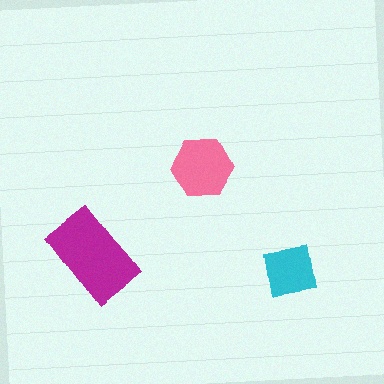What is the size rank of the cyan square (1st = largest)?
3rd.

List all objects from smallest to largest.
The cyan square, the pink hexagon, the magenta rectangle.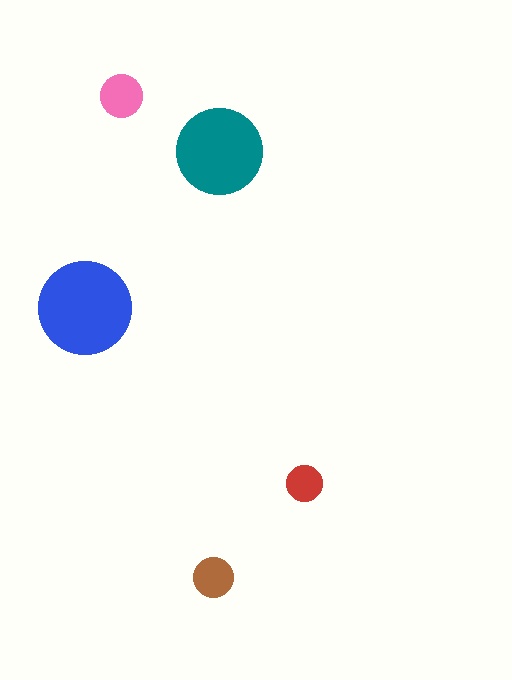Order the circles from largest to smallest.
the blue one, the teal one, the pink one, the brown one, the red one.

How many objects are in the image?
There are 5 objects in the image.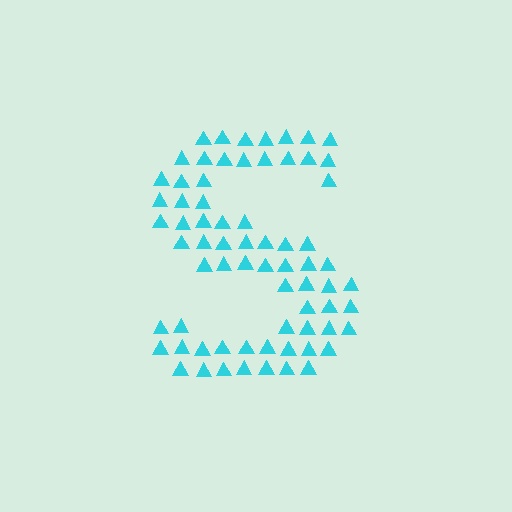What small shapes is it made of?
It is made of small triangles.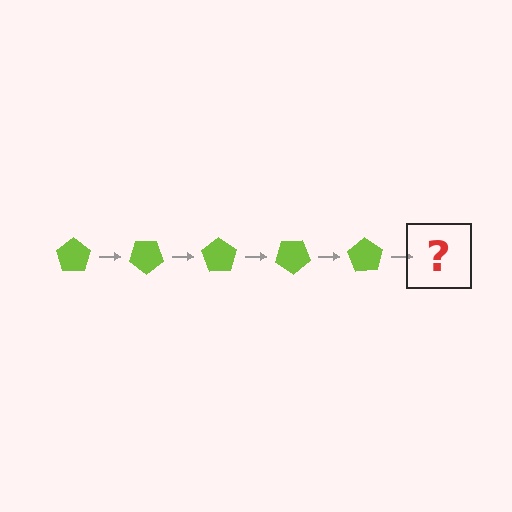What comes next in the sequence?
The next element should be a lime pentagon rotated 175 degrees.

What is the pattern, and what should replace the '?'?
The pattern is that the pentagon rotates 35 degrees each step. The '?' should be a lime pentagon rotated 175 degrees.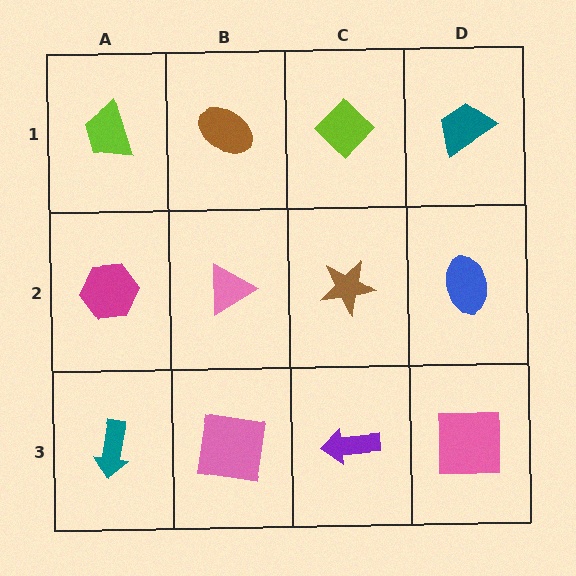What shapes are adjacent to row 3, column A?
A magenta hexagon (row 2, column A), a pink square (row 3, column B).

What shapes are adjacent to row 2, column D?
A teal trapezoid (row 1, column D), a pink square (row 3, column D), a brown star (row 2, column C).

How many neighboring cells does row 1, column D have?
2.